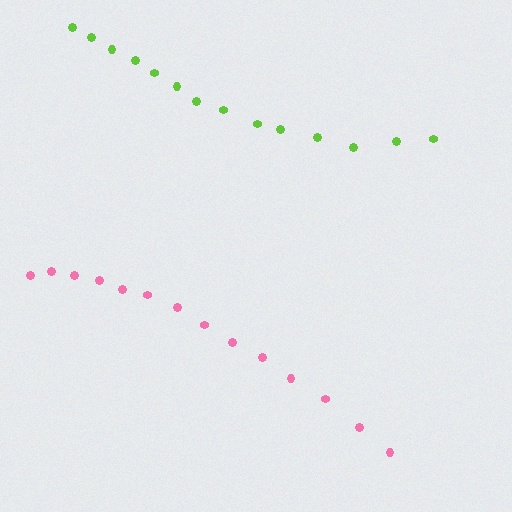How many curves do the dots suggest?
There are 2 distinct paths.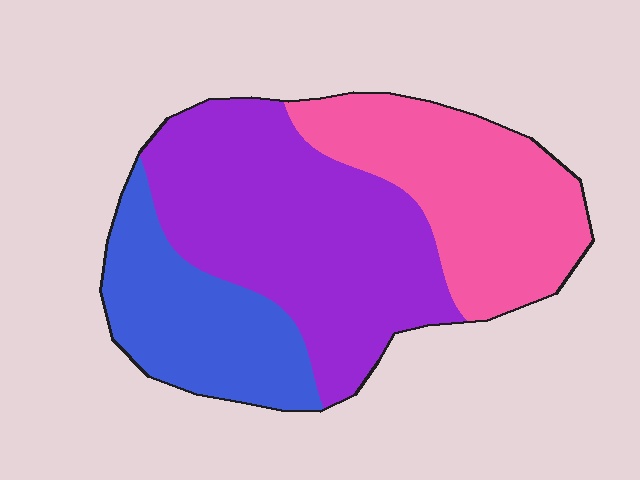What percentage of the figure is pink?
Pink covers around 30% of the figure.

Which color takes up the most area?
Purple, at roughly 45%.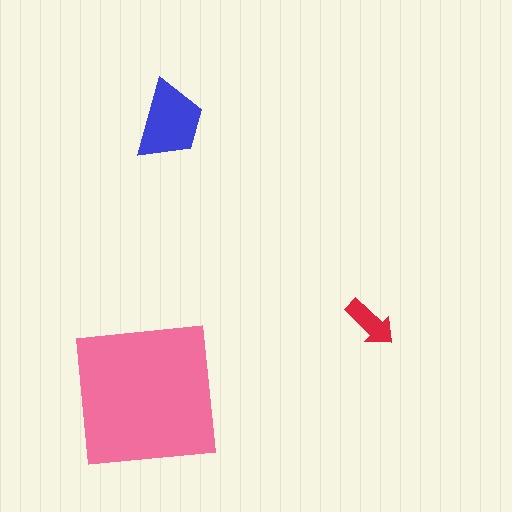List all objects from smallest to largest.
The red arrow, the blue trapezoid, the pink square.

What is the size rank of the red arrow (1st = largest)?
3rd.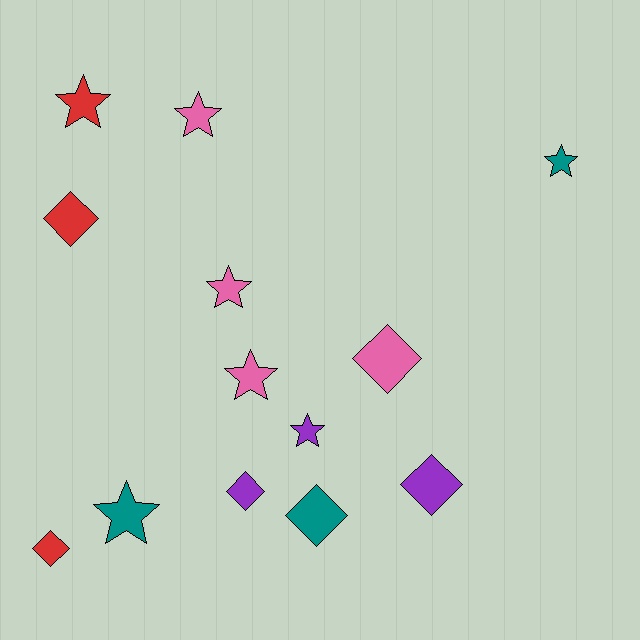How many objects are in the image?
There are 13 objects.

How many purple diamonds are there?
There are 2 purple diamonds.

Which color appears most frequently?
Pink, with 4 objects.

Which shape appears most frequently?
Star, with 7 objects.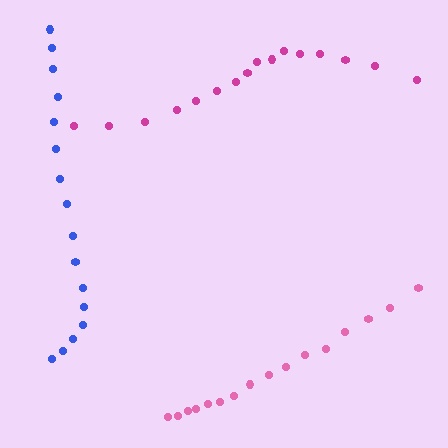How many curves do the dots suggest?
There are 3 distinct paths.